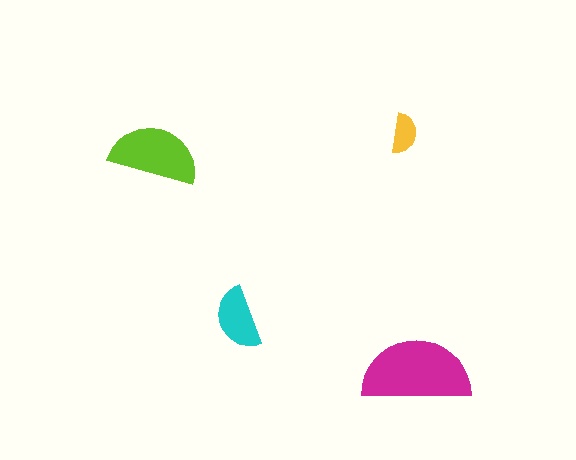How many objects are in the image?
There are 4 objects in the image.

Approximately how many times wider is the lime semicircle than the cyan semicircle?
About 1.5 times wider.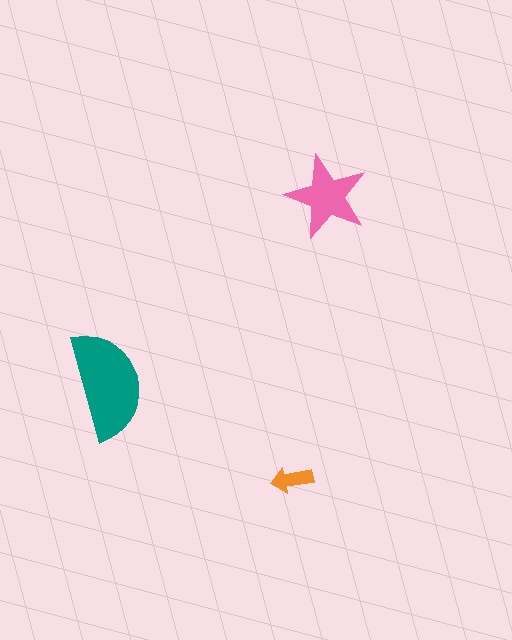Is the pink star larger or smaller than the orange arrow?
Larger.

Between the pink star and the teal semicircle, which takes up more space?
The teal semicircle.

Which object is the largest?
The teal semicircle.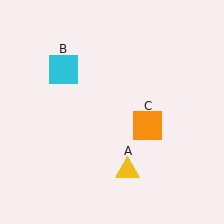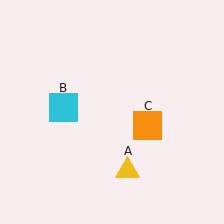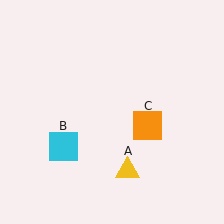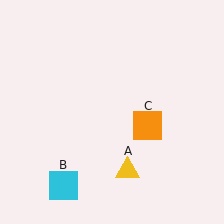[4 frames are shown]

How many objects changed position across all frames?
1 object changed position: cyan square (object B).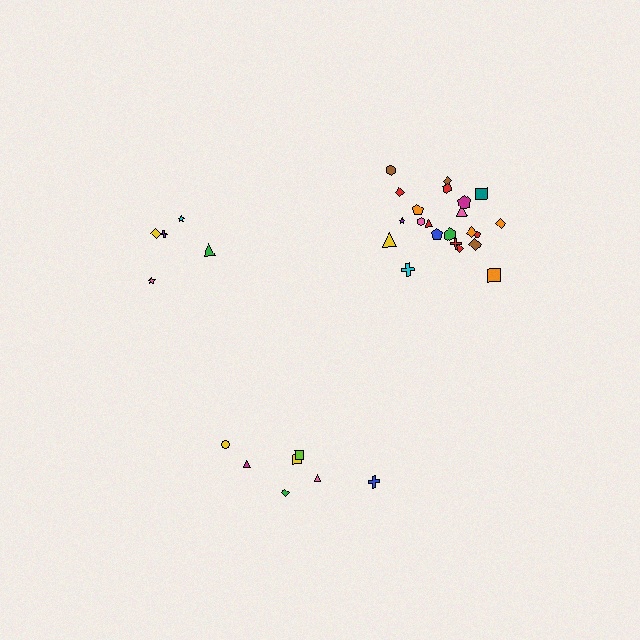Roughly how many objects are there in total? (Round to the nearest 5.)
Roughly 35 objects in total.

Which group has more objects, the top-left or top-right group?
The top-right group.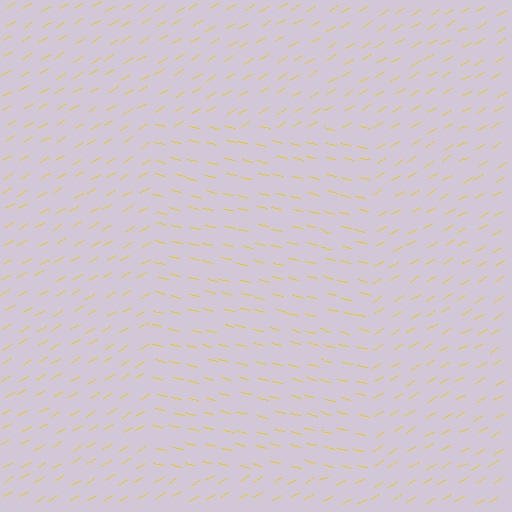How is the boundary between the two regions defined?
The boundary is defined purely by a change in line orientation (approximately 45 degrees difference). All lines are the same color and thickness.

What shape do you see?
I see a rectangle.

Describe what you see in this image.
The image is filled with small yellow line segments. A rectangle region in the image has lines oriented differently from the surrounding lines, creating a visible texture boundary.